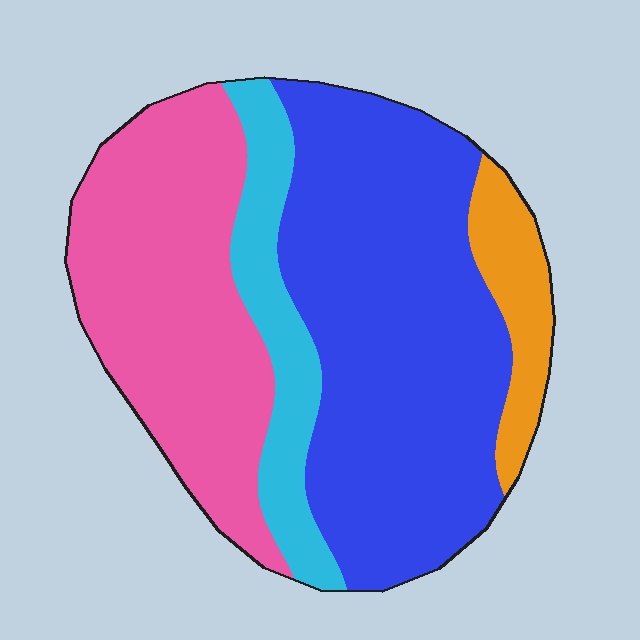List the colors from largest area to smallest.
From largest to smallest: blue, pink, cyan, orange.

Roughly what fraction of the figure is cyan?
Cyan covers about 15% of the figure.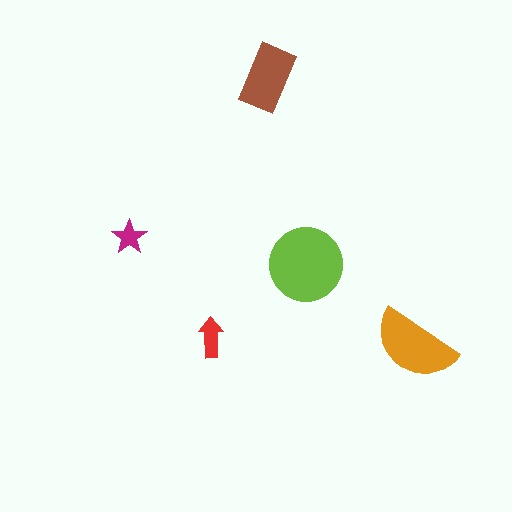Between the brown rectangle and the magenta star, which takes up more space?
The brown rectangle.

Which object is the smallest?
The magenta star.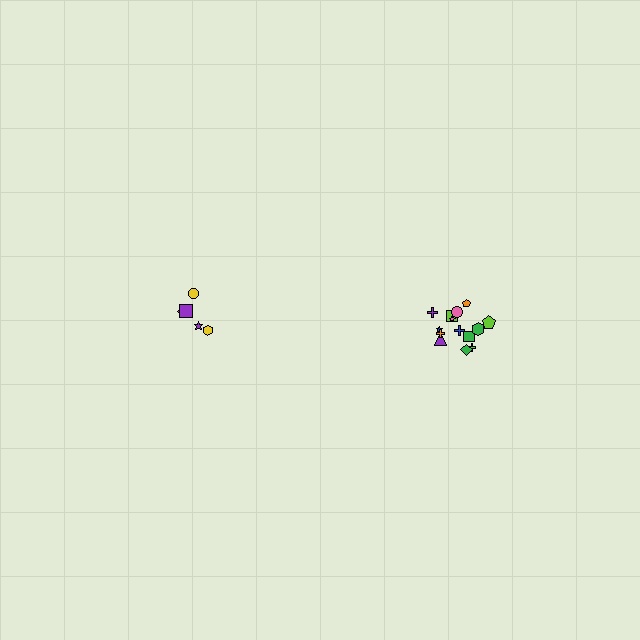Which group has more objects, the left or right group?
The right group.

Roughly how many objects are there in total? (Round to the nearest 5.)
Roughly 20 objects in total.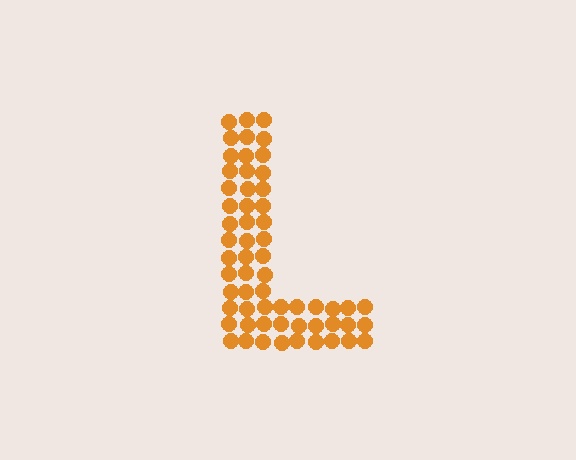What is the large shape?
The large shape is the letter L.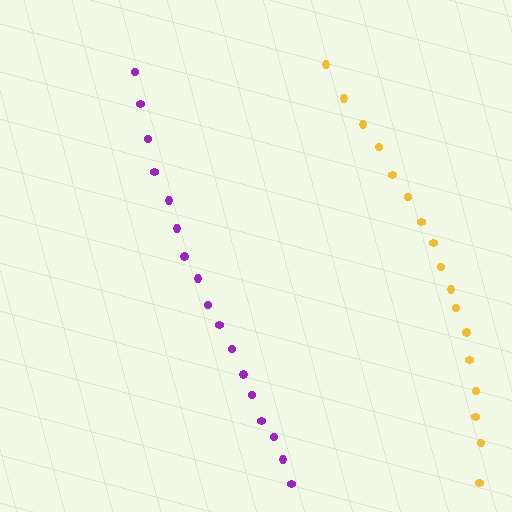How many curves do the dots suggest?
There are 2 distinct paths.